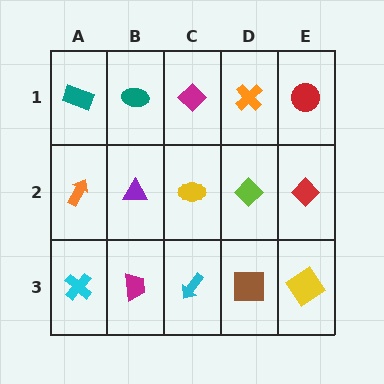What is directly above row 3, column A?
An orange arrow.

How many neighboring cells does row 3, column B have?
3.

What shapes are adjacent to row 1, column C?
A yellow ellipse (row 2, column C), a teal ellipse (row 1, column B), an orange cross (row 1, column D).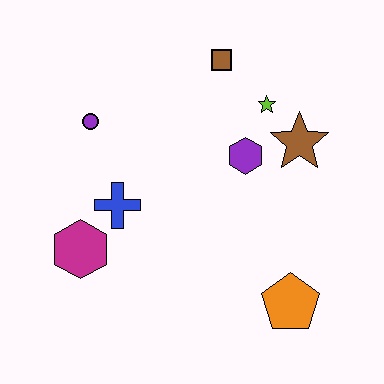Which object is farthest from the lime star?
The magenta hexagon is farthest from the lime star.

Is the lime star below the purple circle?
No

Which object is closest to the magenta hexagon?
The blue cross is closest to the magenta hexagon.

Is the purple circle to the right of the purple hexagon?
No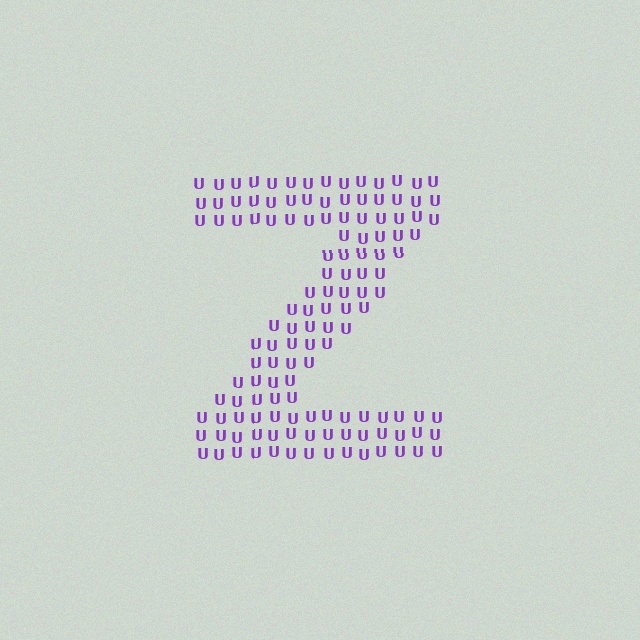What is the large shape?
The large shape is the letter Z.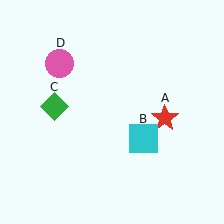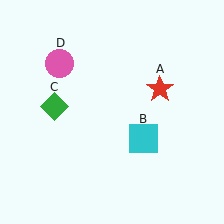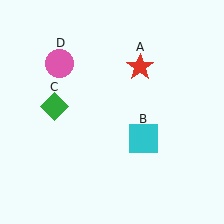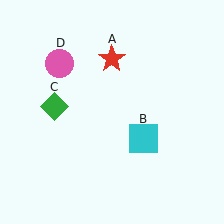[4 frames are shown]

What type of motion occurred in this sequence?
The red star (object A) rotated counterclockwise around the center of the scene.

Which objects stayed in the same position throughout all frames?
Cyan square (object B) and green diamond (object C) and pink circle (object D) remained stationary.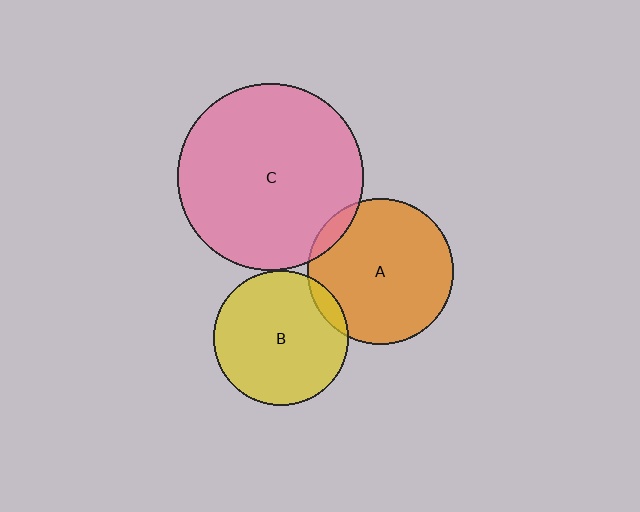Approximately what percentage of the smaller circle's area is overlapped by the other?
Approximately 5%.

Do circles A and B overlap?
Yes.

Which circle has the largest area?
Circle C (pink).